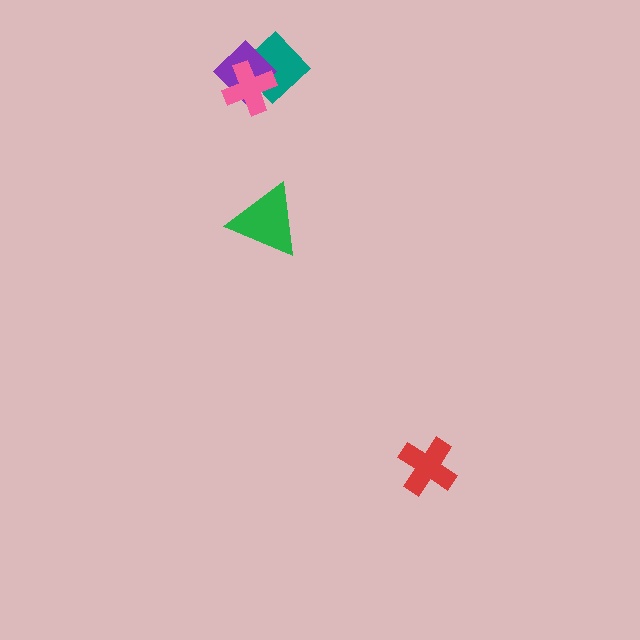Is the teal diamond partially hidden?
Yes, it is partially covered by another shape.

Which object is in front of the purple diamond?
The pink cross is in front of the purple diamond.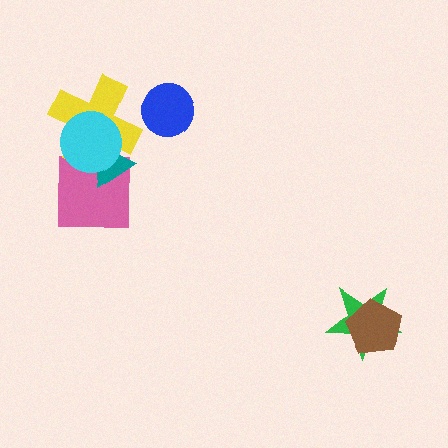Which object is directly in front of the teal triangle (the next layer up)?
The yellow cross is directly in front of the teal triangle.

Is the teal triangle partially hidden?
Yes, it is partially covered by another shape.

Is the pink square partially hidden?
Yes, it is partially covered by another shape.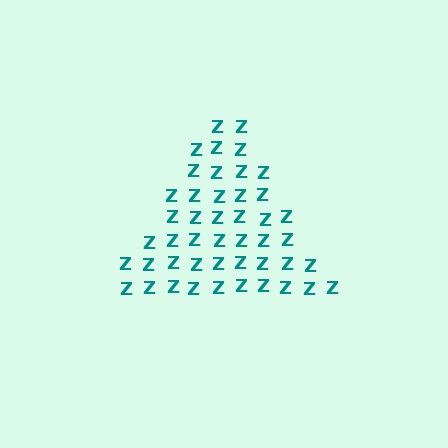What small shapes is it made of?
It is made of small letter Z's.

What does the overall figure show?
The overall figure shows a triangle.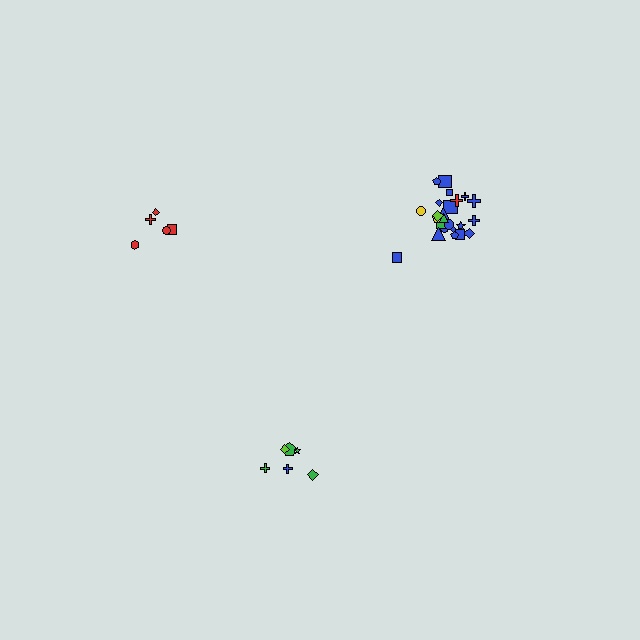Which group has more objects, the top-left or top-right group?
The top-right group.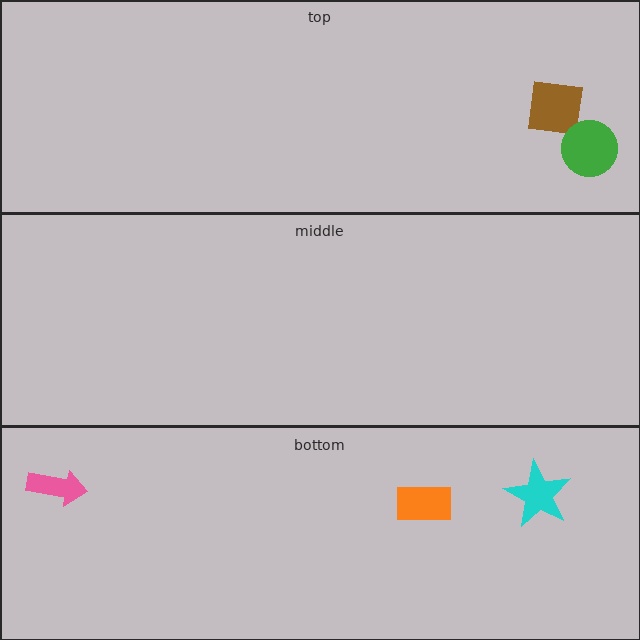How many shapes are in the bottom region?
3.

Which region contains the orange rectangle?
The bottom region.